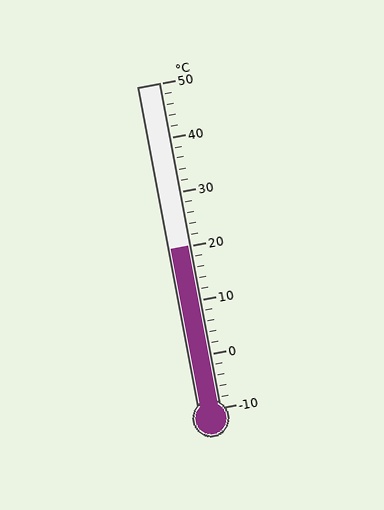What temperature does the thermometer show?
The thermometer shows approximately 20°C.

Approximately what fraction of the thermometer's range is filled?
The thermometer is filled to approximately 50% of its range.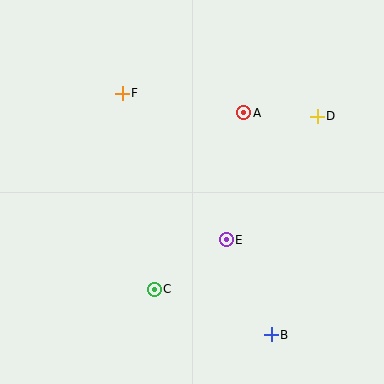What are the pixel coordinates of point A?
Point A is at (244, 113).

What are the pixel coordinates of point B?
Point B is at (271, 335).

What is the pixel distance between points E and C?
The distance between E and C is 87 pixels.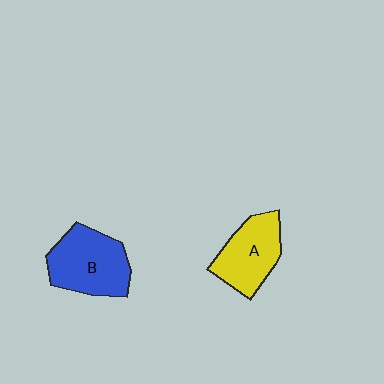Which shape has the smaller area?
Shape A (yellow).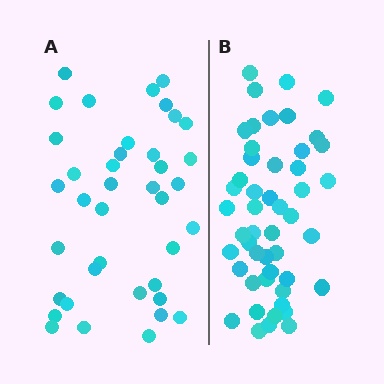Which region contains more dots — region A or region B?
Region B (the right region) has more dots.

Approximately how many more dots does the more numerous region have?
Region B has roughly 10 or so more dots than region A.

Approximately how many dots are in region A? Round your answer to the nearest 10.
About 40 dots. (The exact count is 39, which rounds to 40.)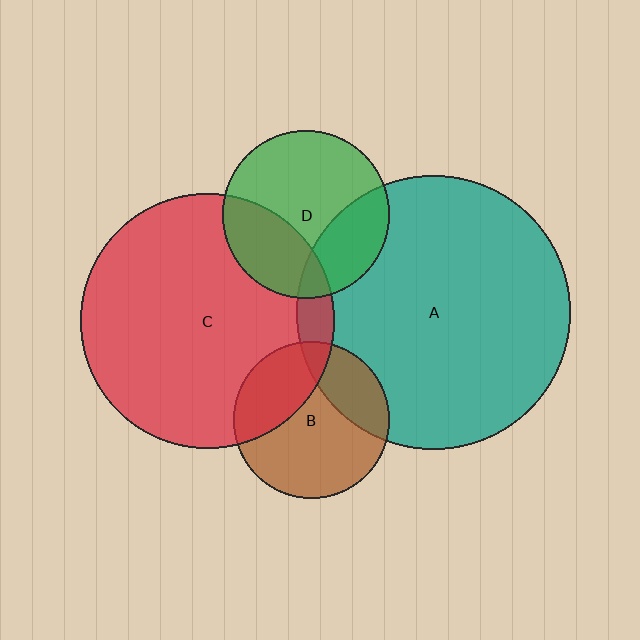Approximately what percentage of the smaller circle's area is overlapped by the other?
Approximately 30%.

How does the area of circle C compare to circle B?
Approximately 2.6 times.